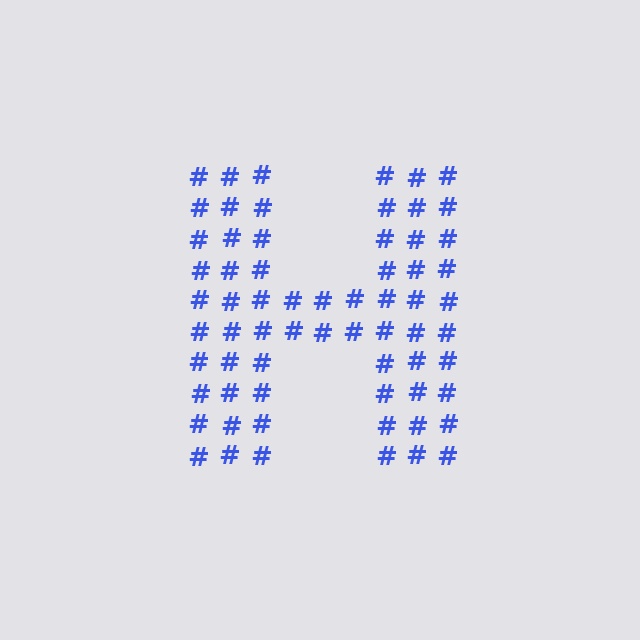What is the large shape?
The large shape is the letter H.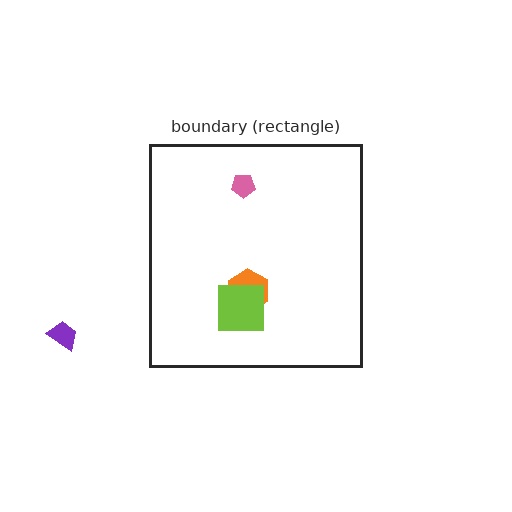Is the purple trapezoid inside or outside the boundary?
Outside.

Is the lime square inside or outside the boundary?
Inside.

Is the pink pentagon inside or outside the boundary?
Inside.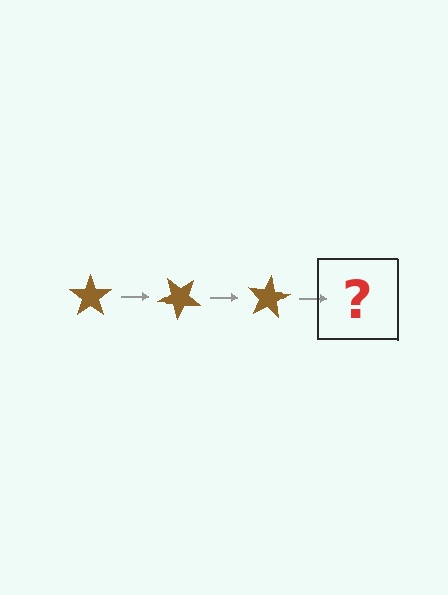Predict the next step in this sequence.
The next step is a brown star rotated 120 degrees.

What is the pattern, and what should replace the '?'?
The pattern is that the star rotates 40 degrees each step. The '?' should be a brown star rotated 120 degrees.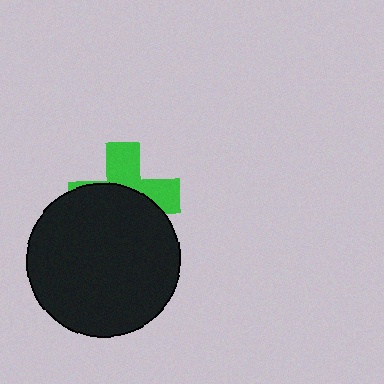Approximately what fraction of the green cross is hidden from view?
Roughly 58% of the green cross is hidden behind the black circle.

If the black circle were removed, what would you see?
You would see the complete green cross.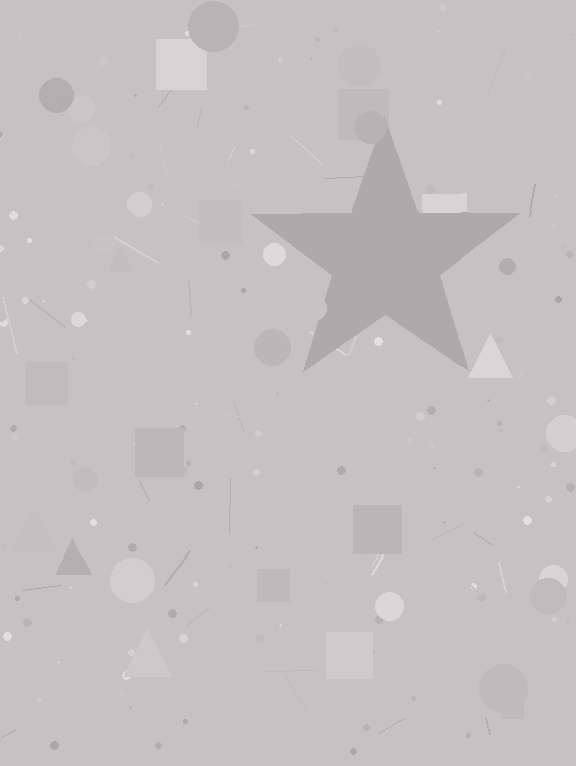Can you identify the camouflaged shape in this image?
The camouflaged shape is a star.